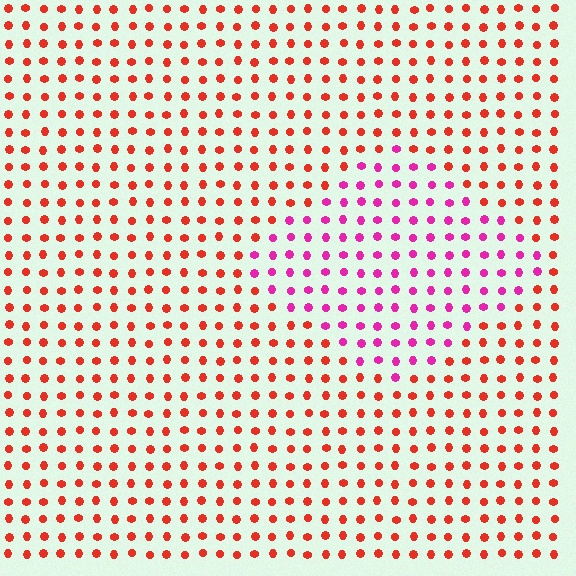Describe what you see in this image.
The image is filled with small red elements in a uniform arrangement. A diamond-shaped region is visible where the elements are tinted to a slightly different hue, forming a subtle color boundary.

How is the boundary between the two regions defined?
The boundary is defined purely by a slight shift in hue (about 46 degrees). Spacing, size, and orientation are identical on both sides.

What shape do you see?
I see a diamond.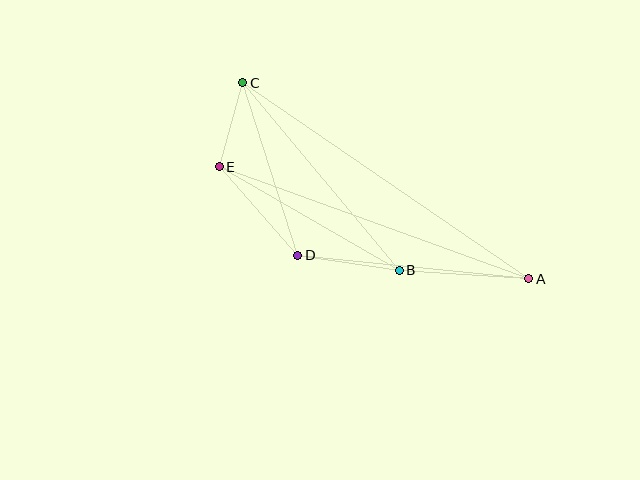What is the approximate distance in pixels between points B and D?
The distance between B and D is approximately 103 pixels.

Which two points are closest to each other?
Points C and E are closest to each other.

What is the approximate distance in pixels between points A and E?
The distance between A and E is approximately 329 pixels.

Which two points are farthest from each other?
Points A and C are farthest from each other.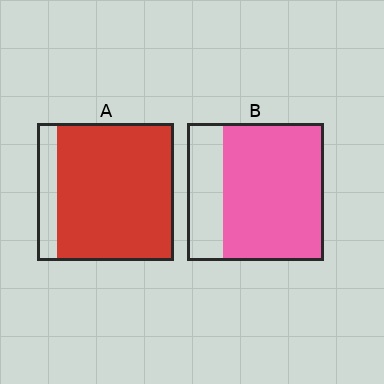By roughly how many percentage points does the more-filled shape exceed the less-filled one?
By roughly 10 percentage points (A over B).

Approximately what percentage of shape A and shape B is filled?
A is approximately 85% and B is approximately 75%.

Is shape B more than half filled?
Yes.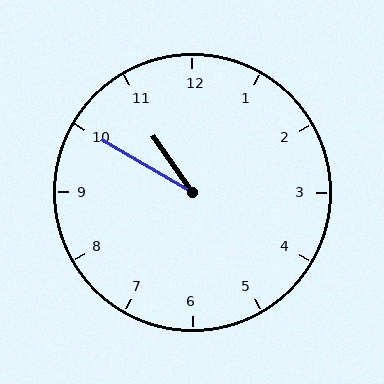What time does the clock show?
10:50.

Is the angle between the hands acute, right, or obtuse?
It is acute.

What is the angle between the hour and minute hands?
Approximately 25 degrees.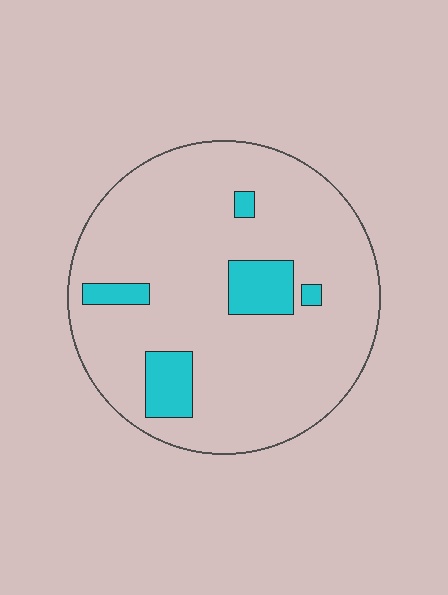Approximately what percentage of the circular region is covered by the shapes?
Approximately 10%.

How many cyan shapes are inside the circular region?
5.